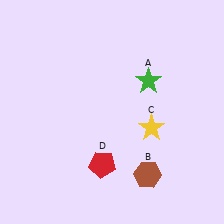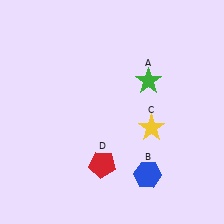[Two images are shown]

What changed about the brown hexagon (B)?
In Image 1, B is brown. In Image 2, it changed to blue.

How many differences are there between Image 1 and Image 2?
There is 1 difference between the two images.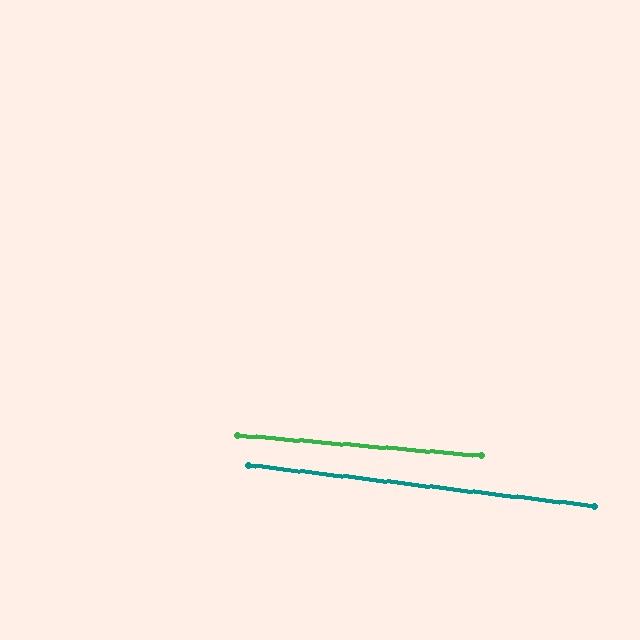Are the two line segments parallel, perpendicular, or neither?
Parallel — their directions differ by only 2.0°.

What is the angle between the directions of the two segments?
Approximately 2 degrees.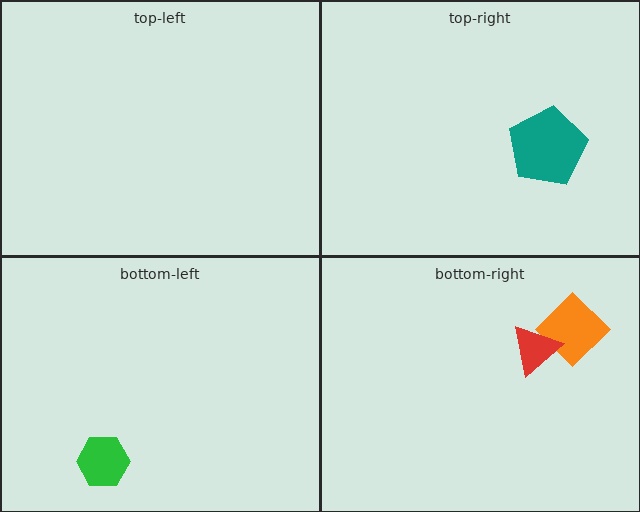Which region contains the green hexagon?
The bottom-left region.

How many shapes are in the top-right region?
1.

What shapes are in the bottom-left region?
The green hexagon.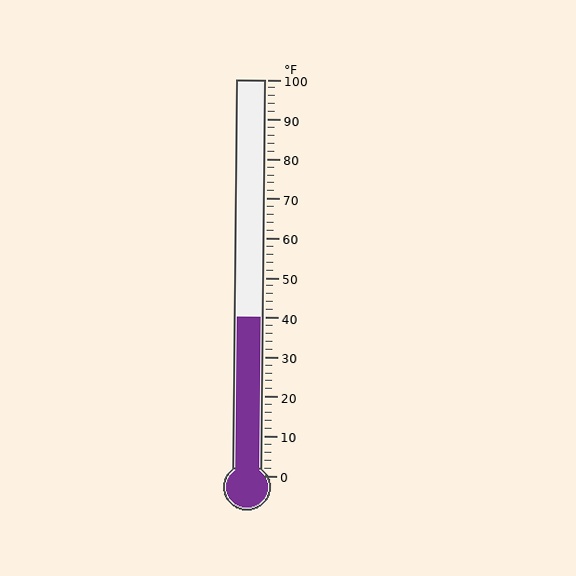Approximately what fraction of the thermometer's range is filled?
The thermometer is filled to approximately 40% of its range.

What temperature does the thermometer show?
The thermometer shows approximately 40°F.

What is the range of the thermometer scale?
The thermometer scale ranges from 0°F to 100°F.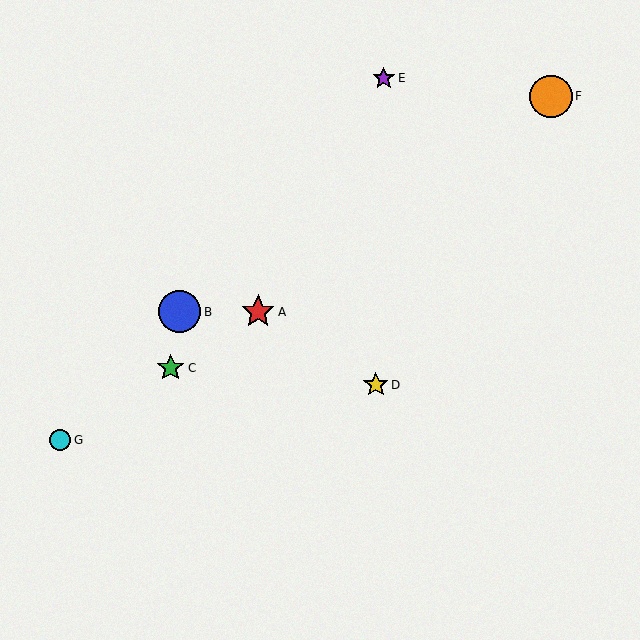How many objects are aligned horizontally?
2 objects (A, B) are aligned horizontally.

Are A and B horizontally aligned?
Yes, both are at y≈312.